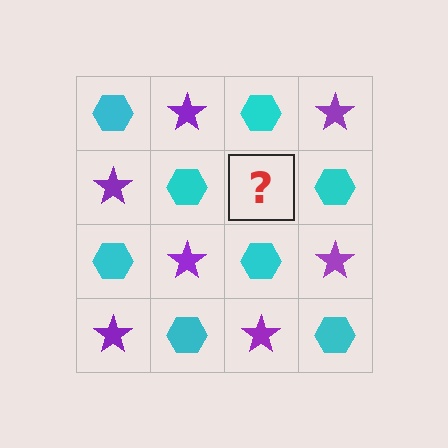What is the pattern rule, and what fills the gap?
The rule is that it alternates cyan hexagon and purple star in a checkerboard pattern. The gap should be filled with a purple star.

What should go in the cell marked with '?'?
The missing cell should contain a purple star.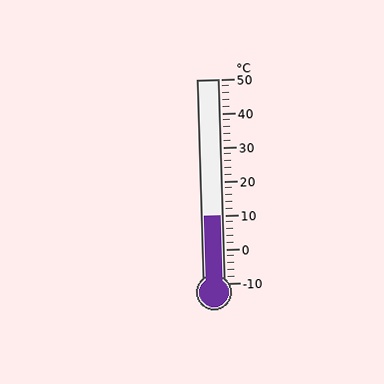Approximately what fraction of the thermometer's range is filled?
The thermometer is filled to approximately 35% of its range.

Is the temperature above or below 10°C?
The temperature is at 10°C.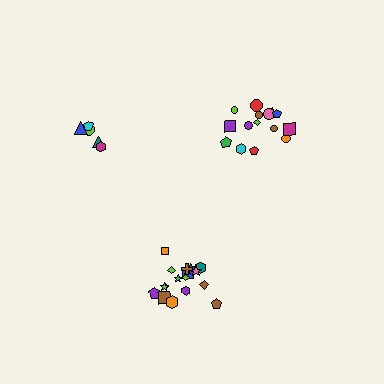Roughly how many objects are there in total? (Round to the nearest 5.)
Roughly 40 objects in total.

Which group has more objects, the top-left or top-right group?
The top-right group.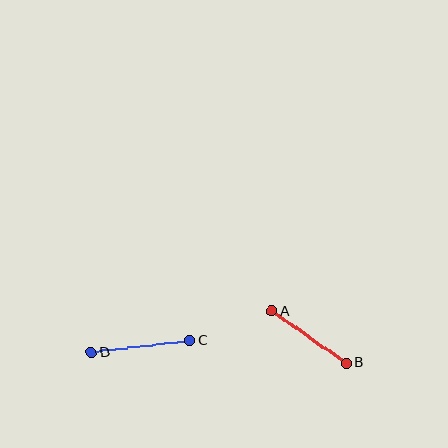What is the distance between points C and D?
The distance is approximately 99 pixels.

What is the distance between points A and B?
The distance is approximately 91 pixels.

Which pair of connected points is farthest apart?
Points C and D are farthest apart.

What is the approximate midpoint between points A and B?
The midpoint is at approximately (309, 337) pixels.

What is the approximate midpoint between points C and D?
The midpoint is at approximately (140, 346) pixels.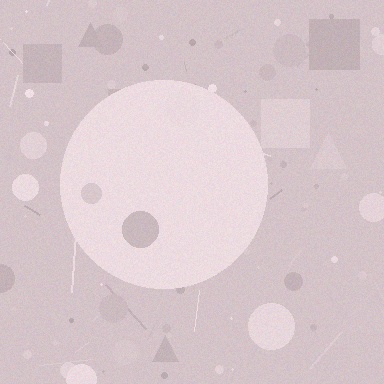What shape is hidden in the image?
A circle is hidden in the image.